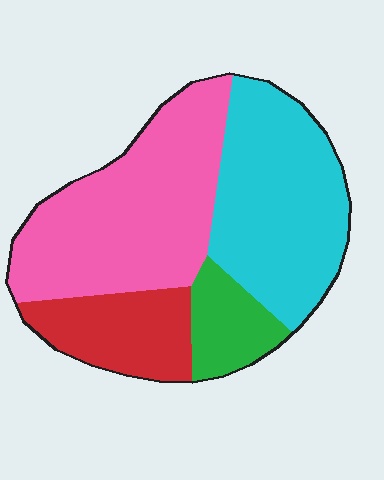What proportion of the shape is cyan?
Cyan covers about 35% of the shape.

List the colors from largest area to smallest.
From largest to smallest: pink, cyan, red, green.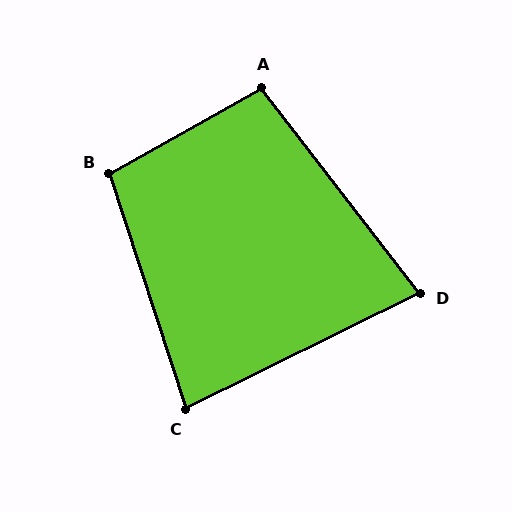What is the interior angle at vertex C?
Approximately 82 degrees (acute).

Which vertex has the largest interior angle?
B, at approximately 101 degrees.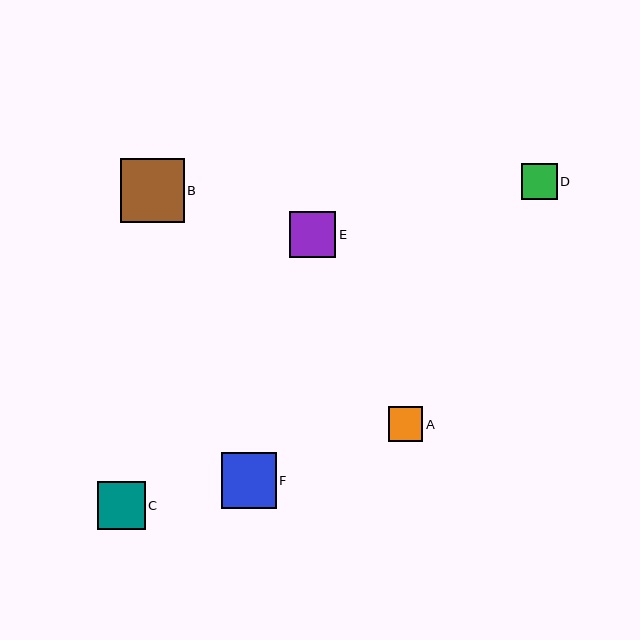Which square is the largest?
Square B is the largest with a size of approximately 63 pixels.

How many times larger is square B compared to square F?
Square B is approximately 1.1 times the size of square F.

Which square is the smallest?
Square A is the smallest with a size of approximately 35 pixels.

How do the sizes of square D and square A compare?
Square D and square A are approximately the same size.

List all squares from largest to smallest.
From largest to smallest: B, F, C, E, D, A.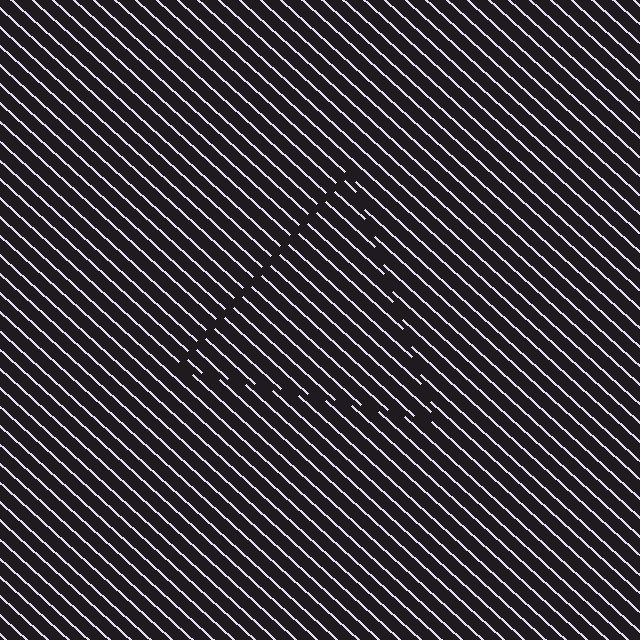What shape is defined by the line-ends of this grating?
An illusory triangle. The interior of the shape contains the same grating, shifted by half a period — the contour is defined by the phase discontinuity where line-ends from the inner and outer gratings abut.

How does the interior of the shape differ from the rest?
The interior of the shape contains the same grating, shifted by half a period — the contour is defined by the phase discontinuity where line-ends from the inner and outer gratings abut.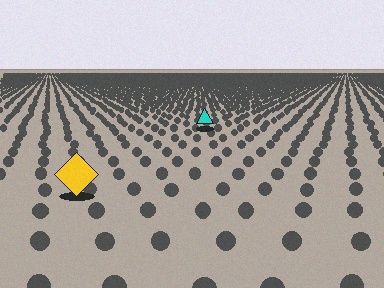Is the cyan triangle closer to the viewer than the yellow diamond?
No. The yellow diamond is closer — you can tell from the texture gradient: the ground texture is coarser near it.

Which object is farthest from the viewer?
The cyan triangle is farthest from the viewer. It appears smaller and the ground texture around it is denser.